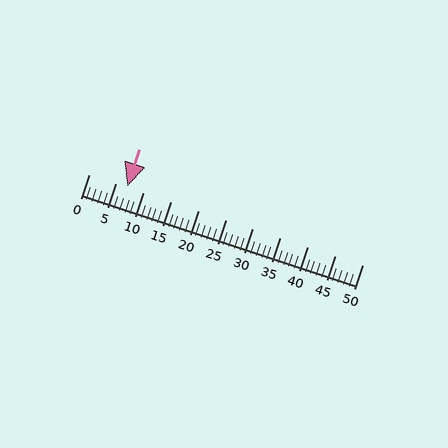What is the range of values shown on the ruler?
The ruler shows values from 0 to 50.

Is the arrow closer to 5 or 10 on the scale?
The arrow is closer to 5.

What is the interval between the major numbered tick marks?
The major tick marks are spaced 5 units apart.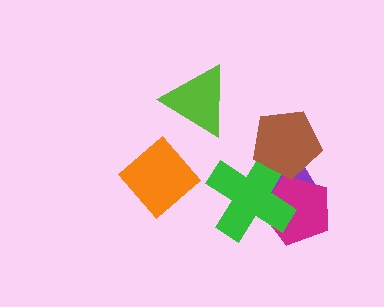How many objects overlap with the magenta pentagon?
2 objects overlap with the magenta pentagon.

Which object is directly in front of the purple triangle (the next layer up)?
The magenta pentagon is directly in front of the purple triangle.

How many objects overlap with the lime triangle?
0 objects overlap with the lime triangle.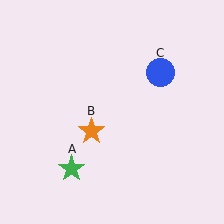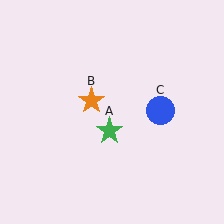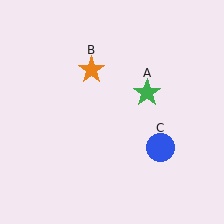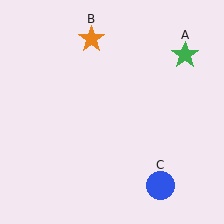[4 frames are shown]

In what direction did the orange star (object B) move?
The orange star (object B) moved up.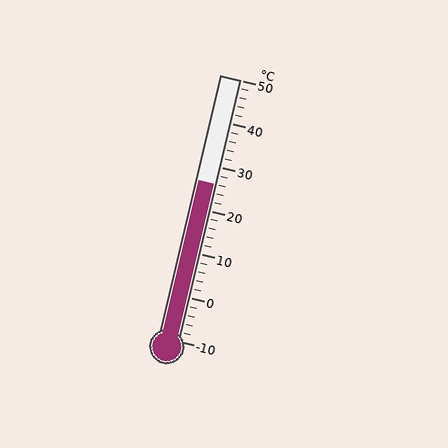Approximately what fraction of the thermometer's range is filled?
The thermometer is filled to approximately 60% of its range.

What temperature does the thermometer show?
The thermometer shows approximately 26°C.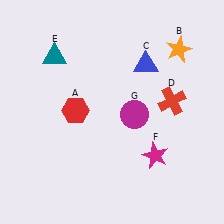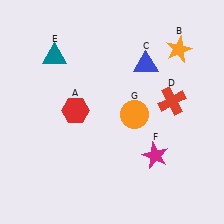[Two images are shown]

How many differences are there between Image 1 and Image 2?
There is 1 difference between the two images.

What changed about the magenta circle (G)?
In Image 1, G is magenta. In Image 2, it changed to orange.